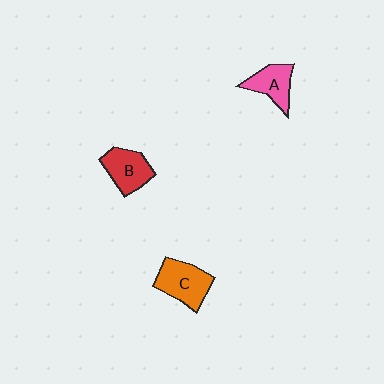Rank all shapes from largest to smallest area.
From largest to smallest: C (orange), B (red), A (pink).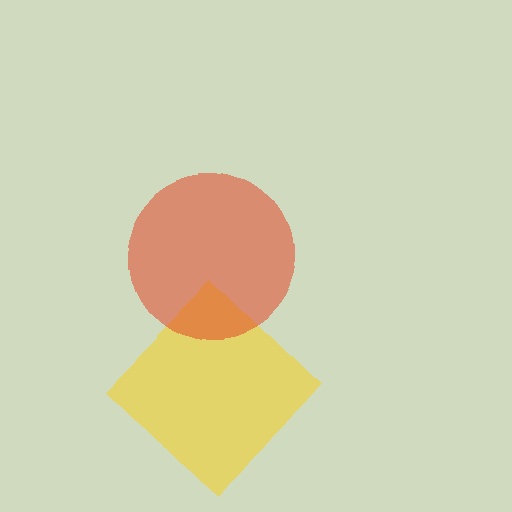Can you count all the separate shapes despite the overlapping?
Yes, there are 2 separate shapes.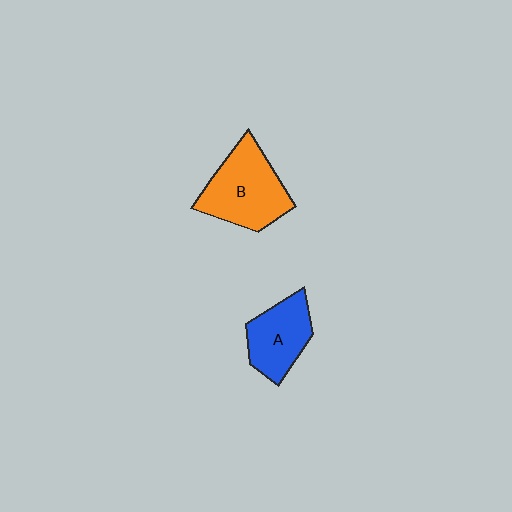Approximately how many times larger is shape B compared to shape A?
Approximately 1.4 times.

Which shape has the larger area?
Shape B (orange).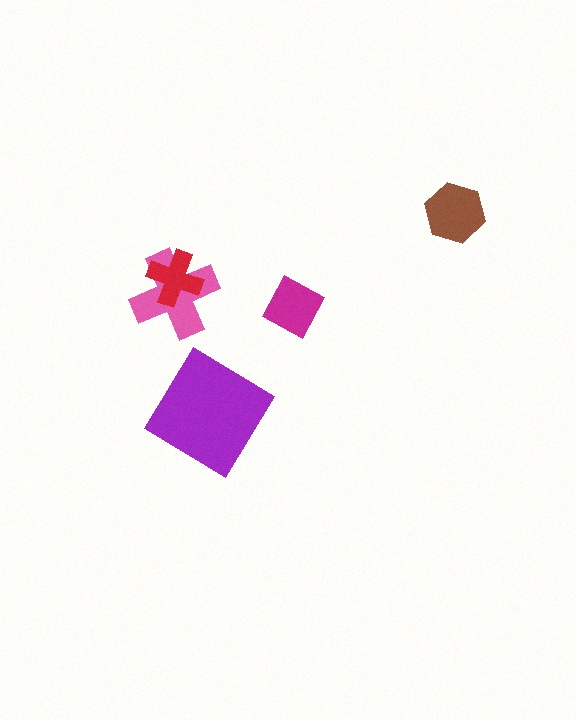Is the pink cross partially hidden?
Yes, it is partially covered by another shape.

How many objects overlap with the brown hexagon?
0 objects overlap with the brown hexagon.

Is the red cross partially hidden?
No, no other shape covers it.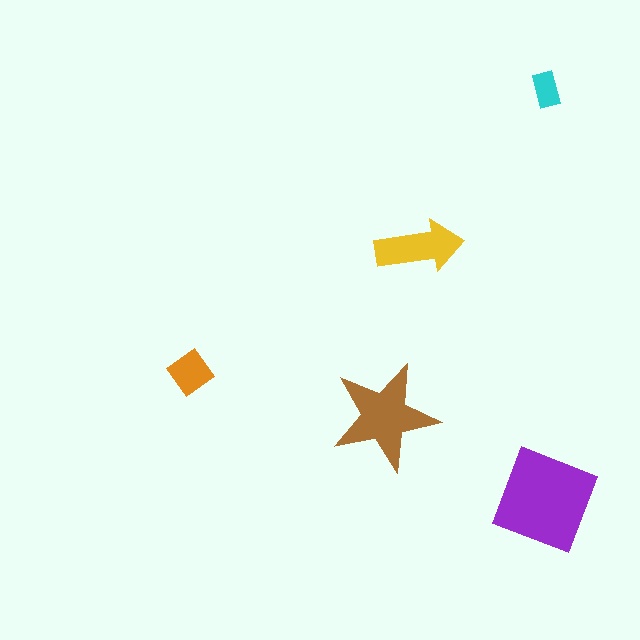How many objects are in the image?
There are 5 objects in the image.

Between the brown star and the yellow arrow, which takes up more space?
The brown star.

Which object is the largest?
The purple square.